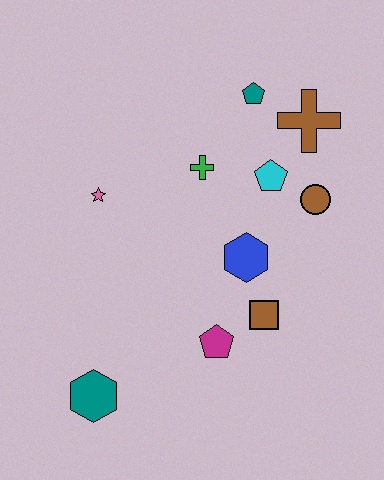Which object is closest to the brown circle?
The cyan pentagon is closest to the brown circle.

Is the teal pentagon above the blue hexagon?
Yes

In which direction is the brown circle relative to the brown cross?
The brown circle is below the brown cross.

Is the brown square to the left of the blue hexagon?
No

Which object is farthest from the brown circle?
The teal hexagon is farthest from the brown circle.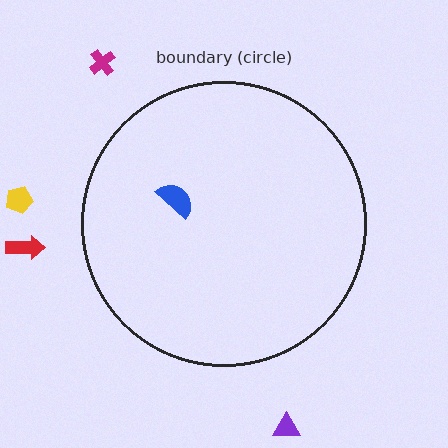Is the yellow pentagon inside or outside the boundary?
Outside.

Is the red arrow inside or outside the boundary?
Outside.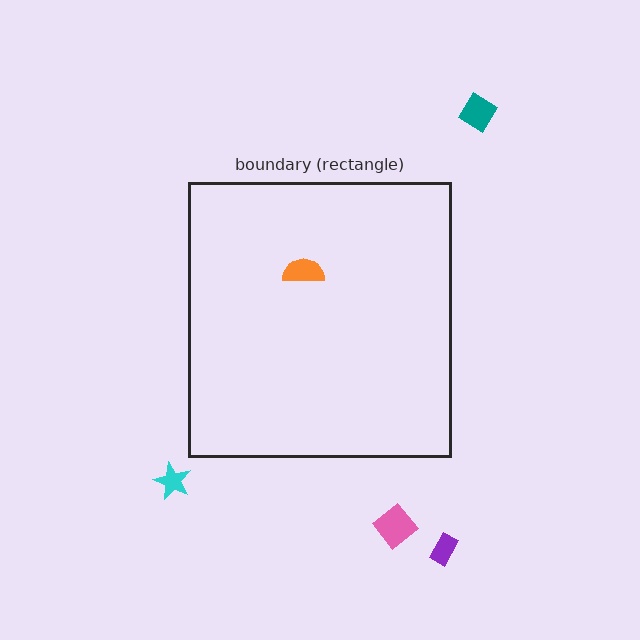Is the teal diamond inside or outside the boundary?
Outside.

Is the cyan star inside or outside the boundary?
Outside.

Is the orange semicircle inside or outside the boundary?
Inside.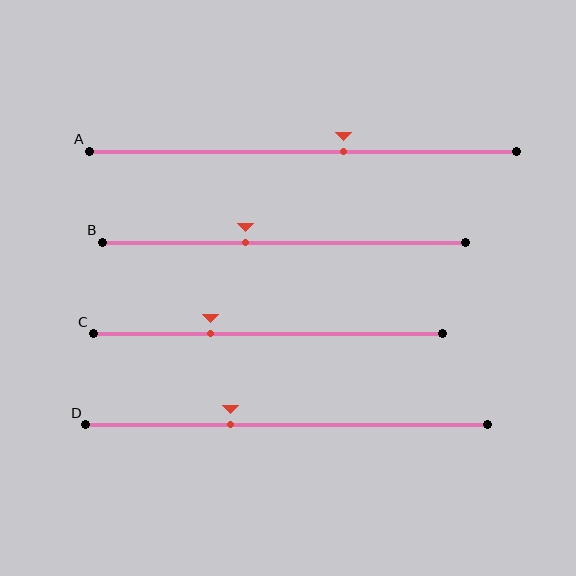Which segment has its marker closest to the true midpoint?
Segment A has its marker closest to the true midpoint.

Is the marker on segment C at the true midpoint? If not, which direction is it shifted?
No, the marker on segment C is shifted to the left by about 16% of the segment length.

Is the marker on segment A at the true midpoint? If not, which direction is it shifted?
No, the marker on segment A is shifted to the right by about 10% of the segment length.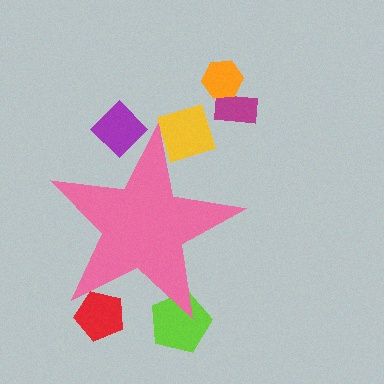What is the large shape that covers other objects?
A pink star.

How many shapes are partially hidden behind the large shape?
4 shapes are partially hidden.